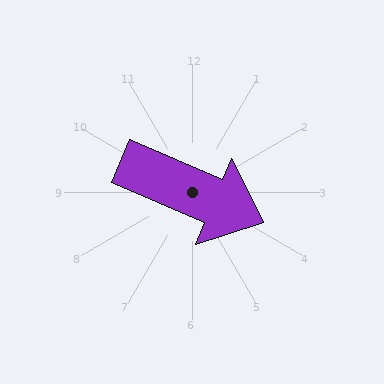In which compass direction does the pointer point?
Southeast.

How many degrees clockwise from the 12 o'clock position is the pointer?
Approximately 113 degrees.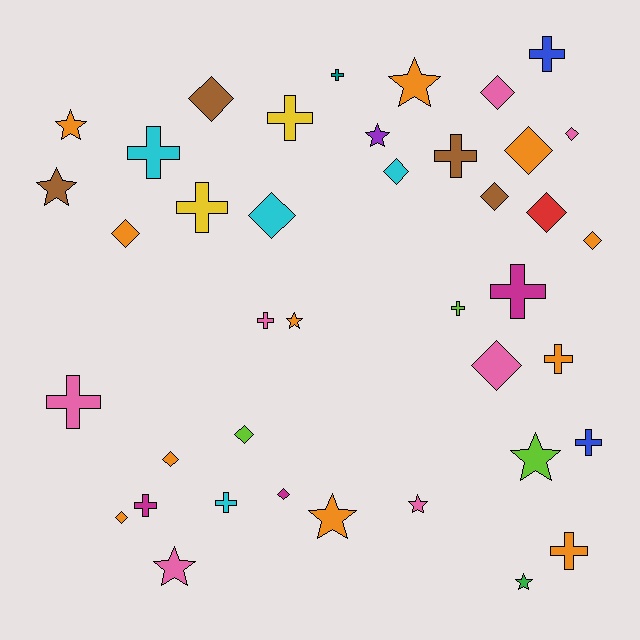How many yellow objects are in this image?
There are 2 yellow objects.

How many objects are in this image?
There are 40 objects.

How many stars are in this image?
There are 10 stars.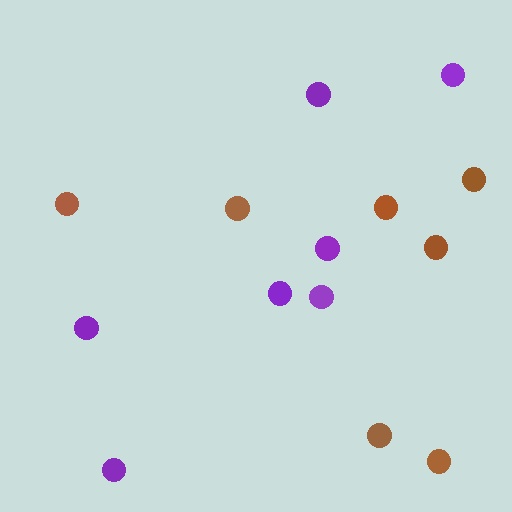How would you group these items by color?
There are 2 groups: one group of purple circles (7) and one group of brown circles (7).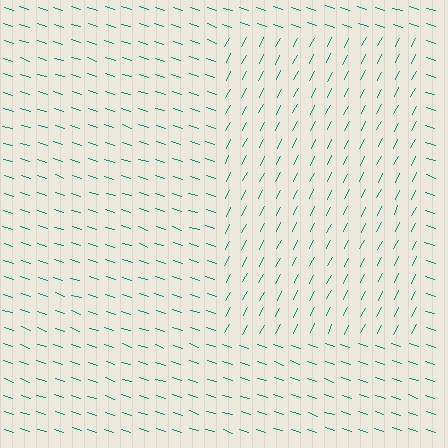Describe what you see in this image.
The image is filled with small teal line segments. A rectangle region in the image has lines oriented differently from the surrounding lines, creating a visible texture boundary.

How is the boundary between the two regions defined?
The boundary is defined purely by a change in line orientation (approximately 80 degrees difference). All lines are the same color and thickness.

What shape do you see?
I see a rectangle.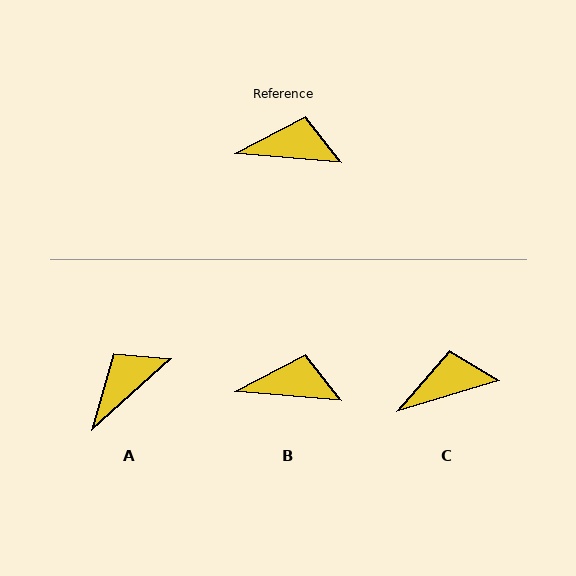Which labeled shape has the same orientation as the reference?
B.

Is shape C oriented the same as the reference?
No, it is off by about 22 degrees.